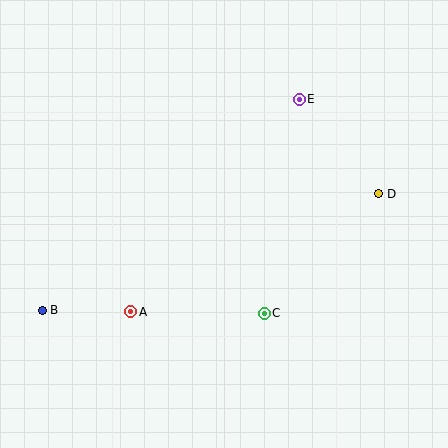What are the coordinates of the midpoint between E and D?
The midpoint between E and D is at (339, 146).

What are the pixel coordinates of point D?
Point D is at (379, 194).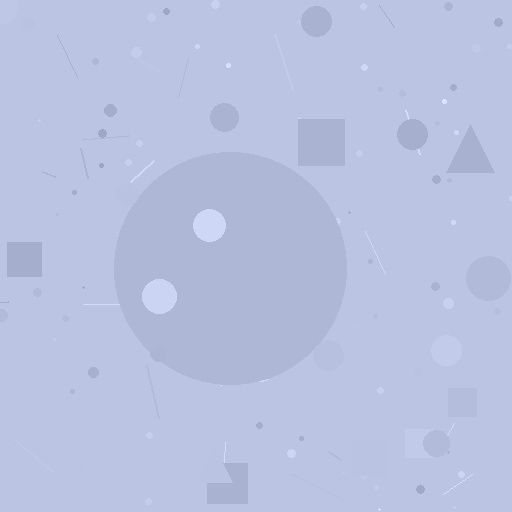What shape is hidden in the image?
A circle is hidden in the image.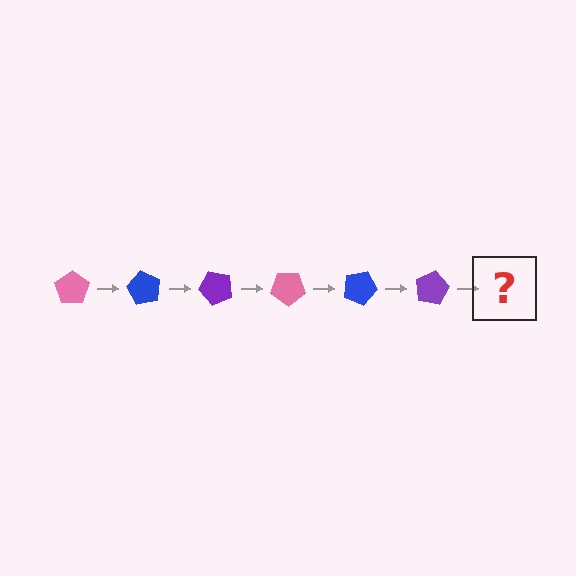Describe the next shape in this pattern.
It should be a pink pentagon, rotated 360 degrees from the start.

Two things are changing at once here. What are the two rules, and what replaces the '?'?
The two rules are that it rotates 60 degrees each step and the color cycles through pink, blue, and purple. The '?' should be a pink pentagon, rotated 360 degrees from the start.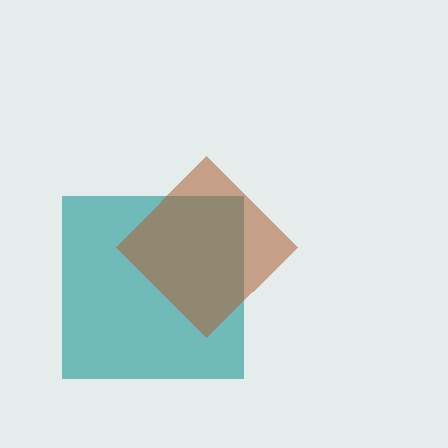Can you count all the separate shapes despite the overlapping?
Yes, there are 2 separate shapes.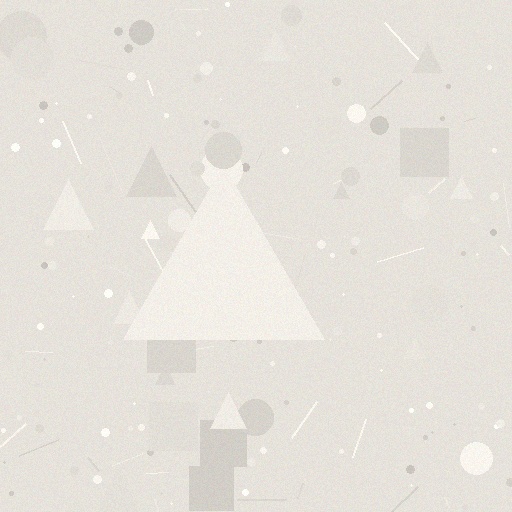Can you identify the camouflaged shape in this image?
The camouflaged shape is a triangle.